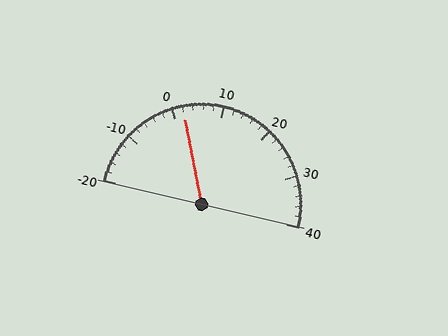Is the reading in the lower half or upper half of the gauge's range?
The reading is in the lower half of the range (-20 to 40).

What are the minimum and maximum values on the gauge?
The gauge ranges from -20 to 40.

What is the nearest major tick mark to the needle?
The nearest major tick mark is 0.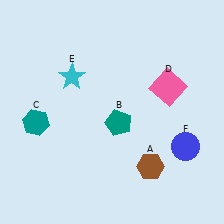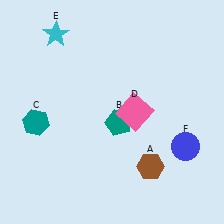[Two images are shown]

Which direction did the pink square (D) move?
The pink square (D) moved left.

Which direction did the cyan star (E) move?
The cyan star (E) moved up.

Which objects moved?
The objects that moved are: the pink square (D), the cyan star (E).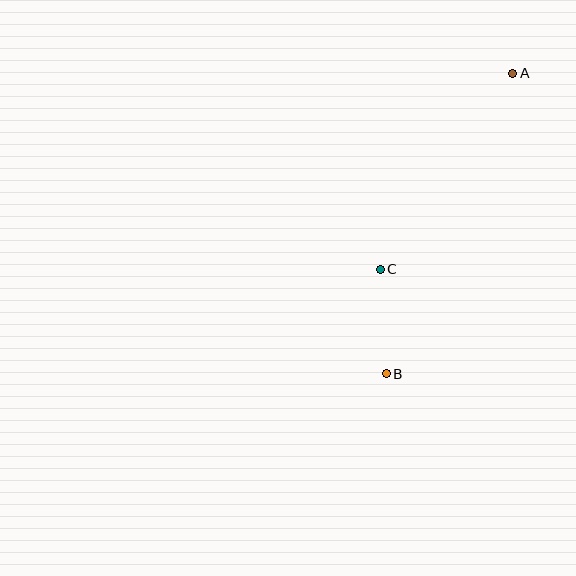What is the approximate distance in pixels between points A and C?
The distance between A and C is approximately 237 pixels.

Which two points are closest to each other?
Points B and C are closest to each other.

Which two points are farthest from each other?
Points A and B are farthest from each other.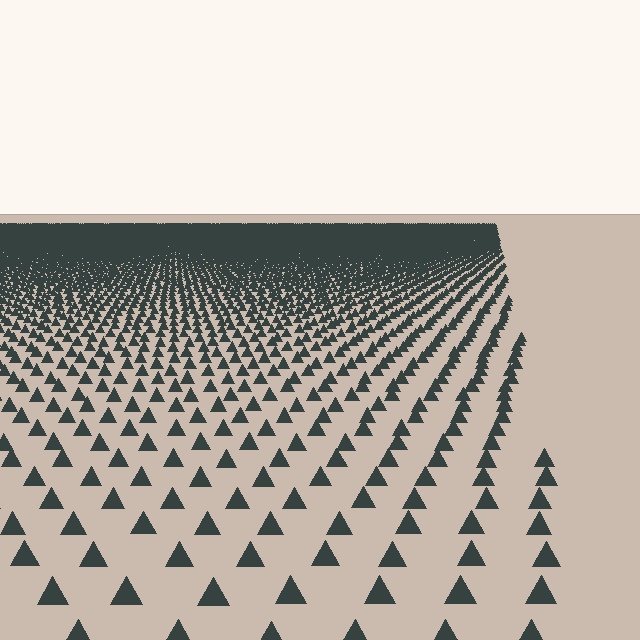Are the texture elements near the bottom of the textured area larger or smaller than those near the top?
Larger. Near the bottom, elements are closer to the viewer and appear at a bigger on-screen size.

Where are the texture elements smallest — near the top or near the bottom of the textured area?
Near the top.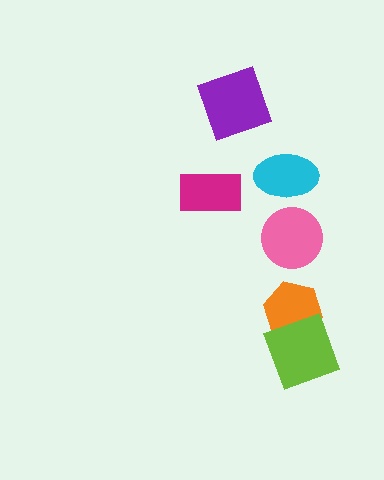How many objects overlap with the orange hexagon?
1 object overlaps with the orange hexagon.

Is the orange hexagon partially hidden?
Yes, it is partially covered by another shape.